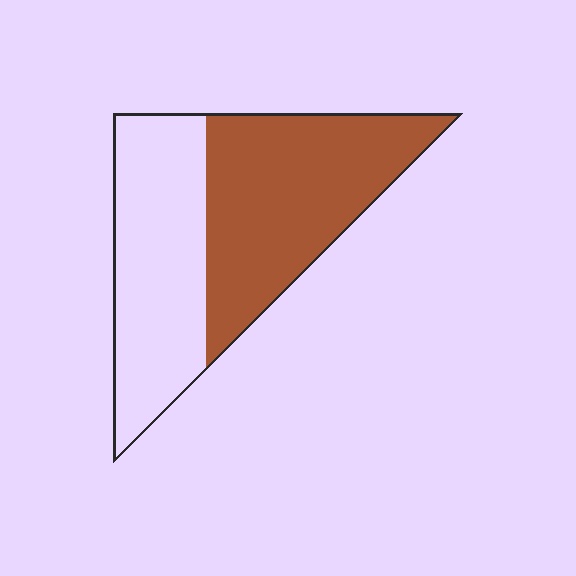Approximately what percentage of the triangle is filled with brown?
Approximately 55%.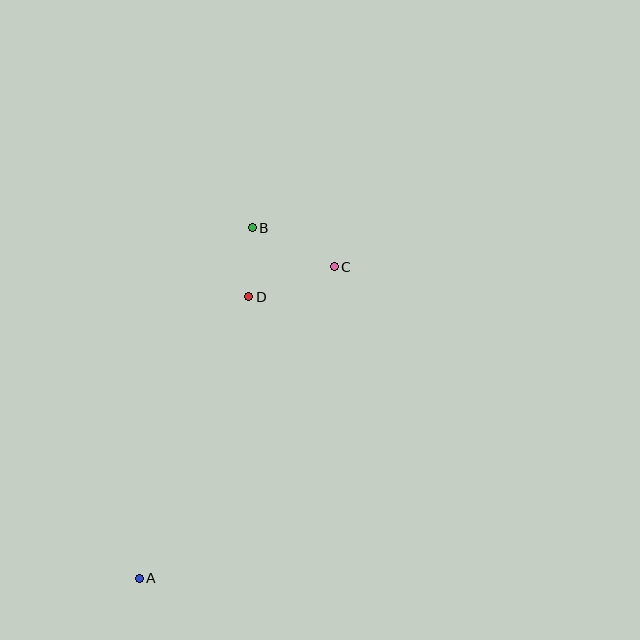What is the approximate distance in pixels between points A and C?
The distance between A and C is approximately 367 pixels.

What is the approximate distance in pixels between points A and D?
The distance between A and D is approximately 302 pixels.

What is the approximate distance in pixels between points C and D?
The distance between C and D is approximately 90 pixels.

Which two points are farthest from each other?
Points A and B are farthest from each other.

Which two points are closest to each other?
Points B and D are closest to each other.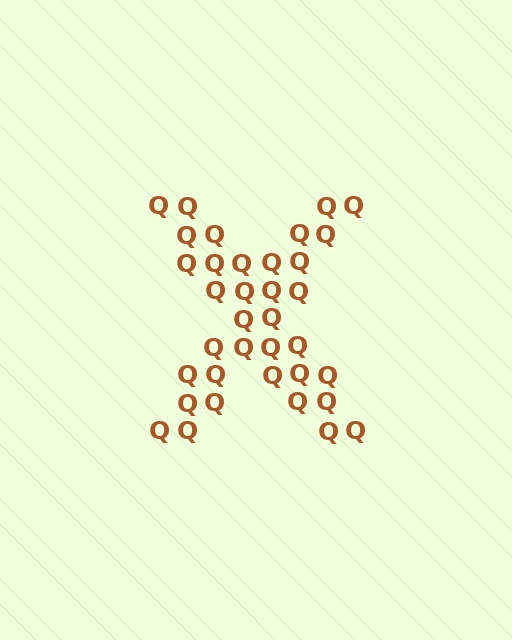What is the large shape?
The large shape is the letter X.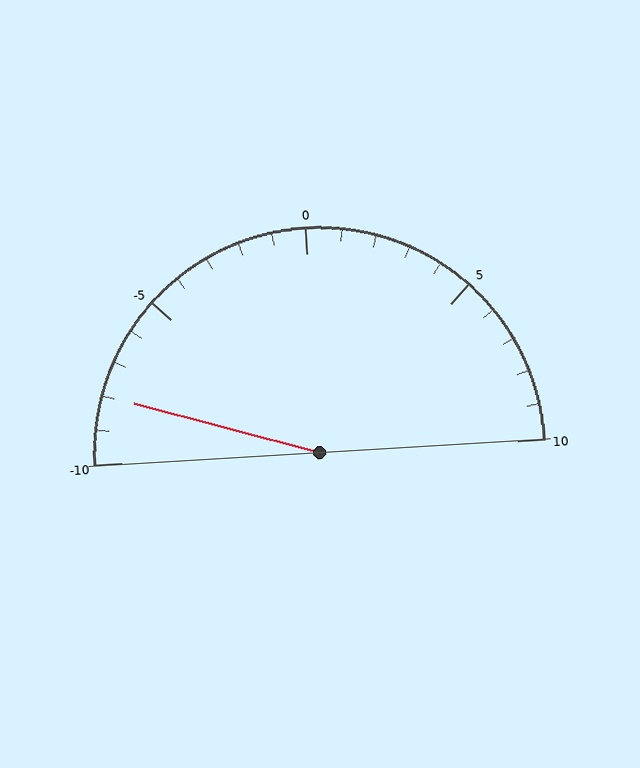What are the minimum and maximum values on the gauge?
The gauge ranges from -10 to 10.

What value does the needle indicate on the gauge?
The needle indicates approximately -8.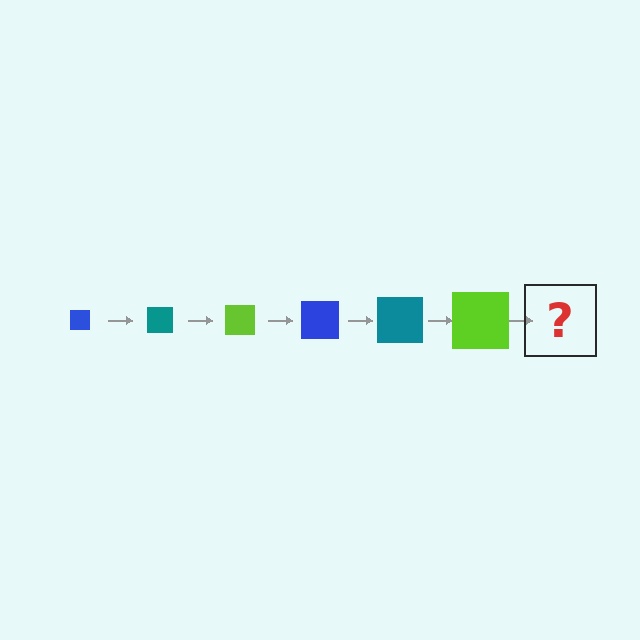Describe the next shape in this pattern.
It should be a blue square, larger than the previous one.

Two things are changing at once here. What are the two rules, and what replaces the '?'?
The two rules are that the square grows larger each step and the color cycles through blue, teal, and lime. The '?' should be a blue square, larger than the previous one.